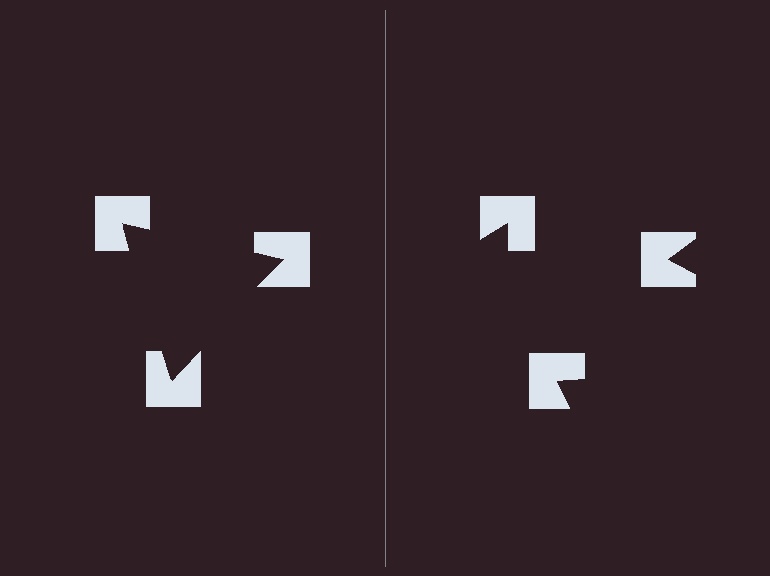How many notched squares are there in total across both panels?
6 — 3 on each side.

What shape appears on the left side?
An illusory triangle.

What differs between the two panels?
The notched squares are positioned identically on both sides; only the wedge orientations differ. On the left they align to a triangle; on the right they are misaligned.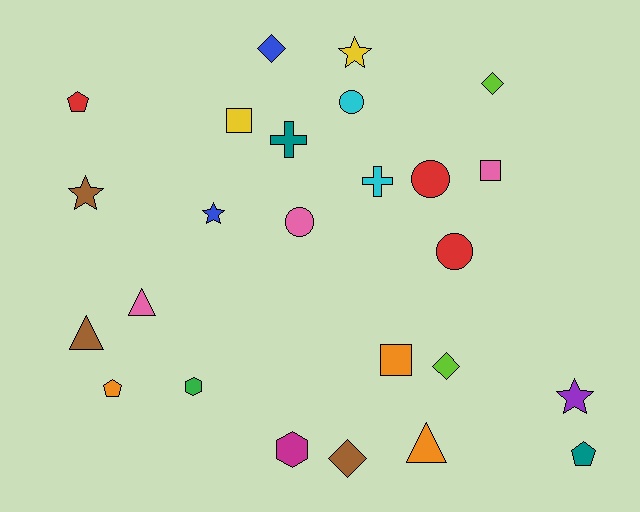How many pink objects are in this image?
There are 3 pink objects.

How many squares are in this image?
There are 3 squares.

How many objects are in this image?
There are 25 objects.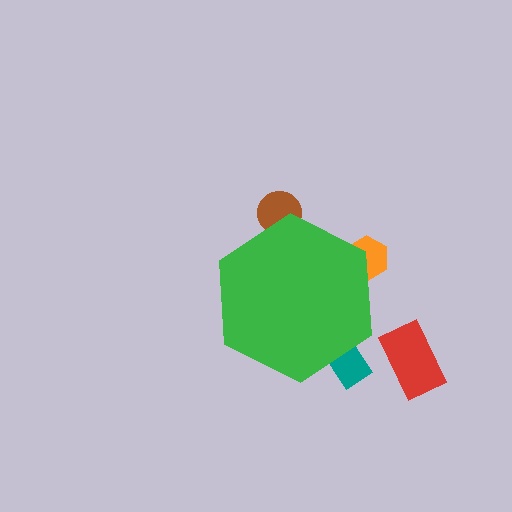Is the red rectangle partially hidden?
No, the red rectangle is fully visible.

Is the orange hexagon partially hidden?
Yes, the orange hexagon is partially hidden behind the green hexagon.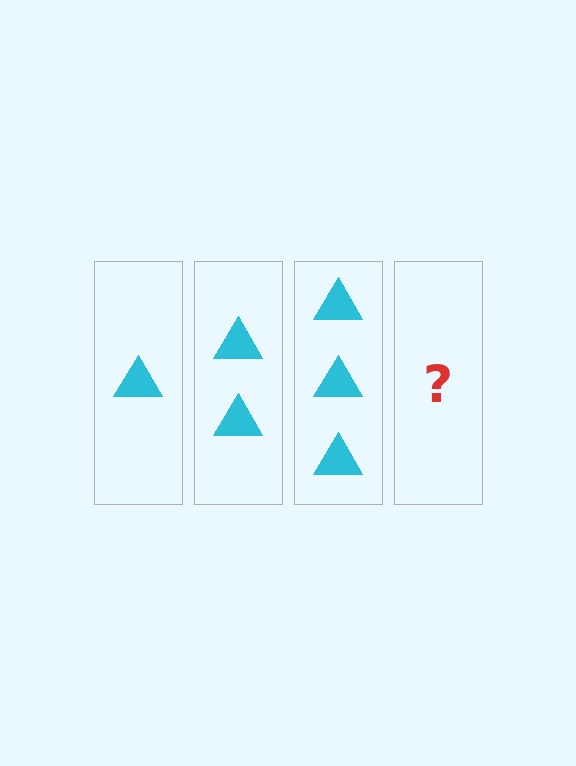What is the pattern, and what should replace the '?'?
The pattern is that each step adds one more triangle. The '?' should be 4 triangles.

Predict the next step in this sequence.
The next step is 4 triangles.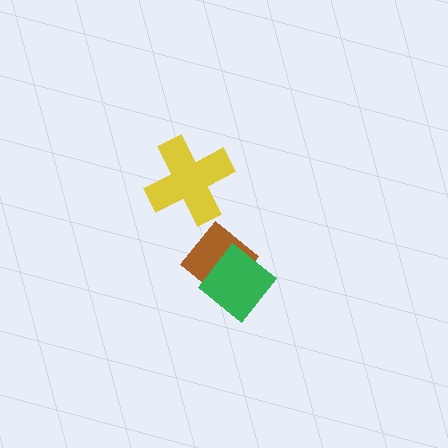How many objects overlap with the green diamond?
1 object overlaps with the green diamond.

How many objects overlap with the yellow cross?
0 objects overlap with the yellow cross.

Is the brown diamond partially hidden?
Yes, it is partially covered by another shape.